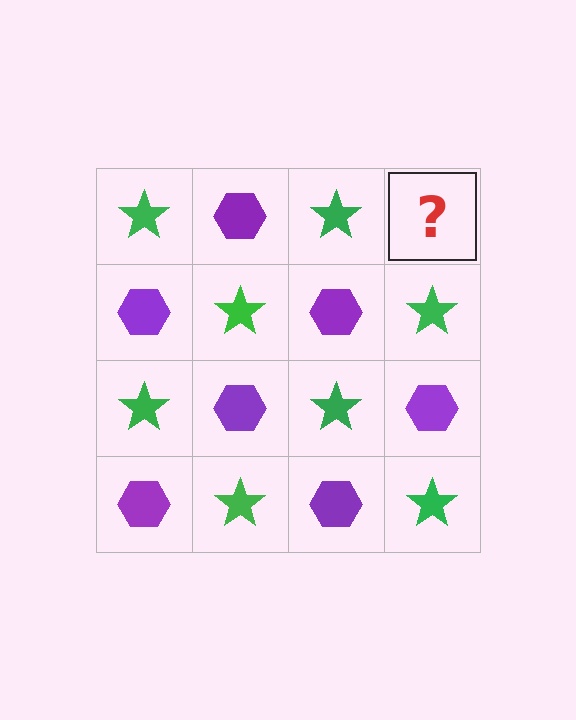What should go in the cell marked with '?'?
The missing cell should contain a purple hexagon.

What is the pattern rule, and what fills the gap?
The rule is that it alternates green star and purple hexagon in a checkerboard pattern. The gap should be filled with a purple hexagon.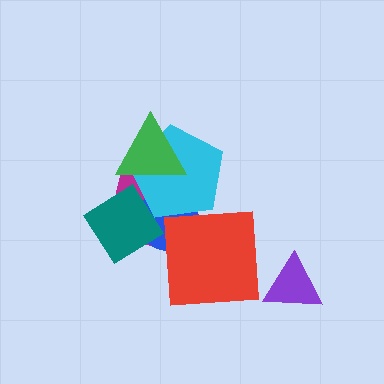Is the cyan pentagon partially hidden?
Yes, it is partially covered by another shape.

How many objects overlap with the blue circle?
4 objects overlap with the blue circle.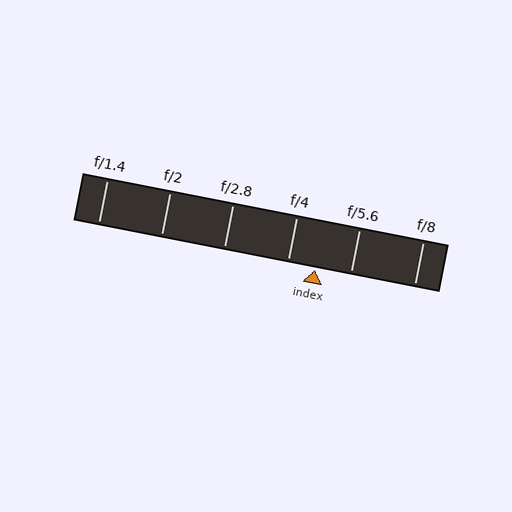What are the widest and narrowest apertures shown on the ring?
The widest aperture shown is f/1.4 and the narrowest is f/8.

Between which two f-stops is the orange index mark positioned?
The index mark is between f/4 and f/5.6.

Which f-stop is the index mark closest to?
The index mark is closest to f/4.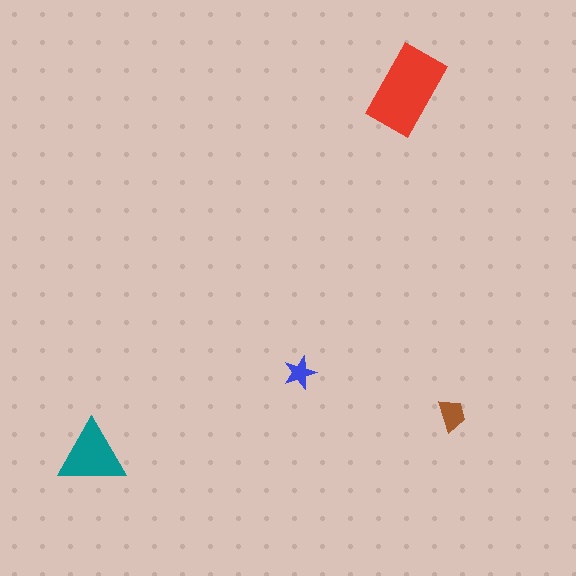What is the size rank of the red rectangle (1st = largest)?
1st.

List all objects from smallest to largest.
The blue star, the brown trapezoid, the teal triangle, the red rectangle.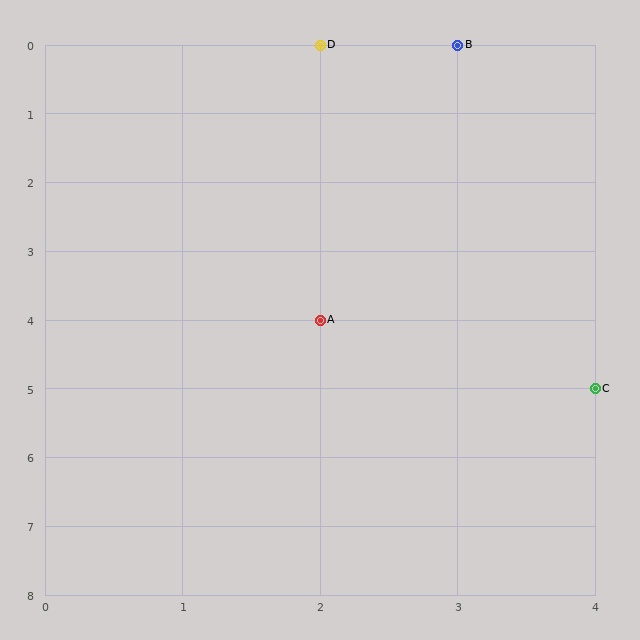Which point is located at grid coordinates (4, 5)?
Point C is at (4, 5).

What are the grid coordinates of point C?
Point C is at grid coordinates (4, 5).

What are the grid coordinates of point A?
Point A is at grid coordinates (2, 4).